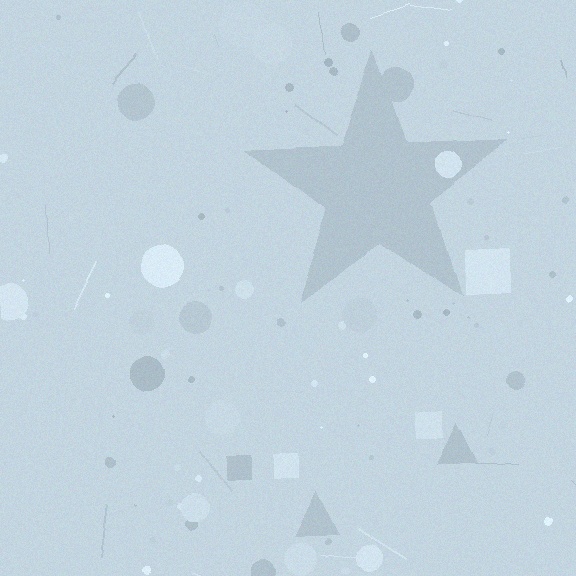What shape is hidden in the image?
A star is hidden in the image.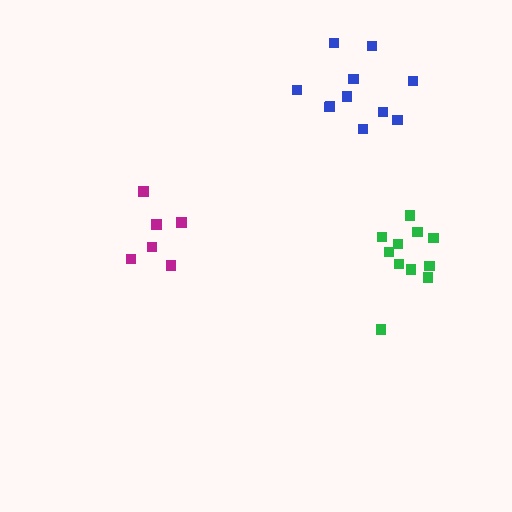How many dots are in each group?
Group 1: 6 dots, Group 2: 11 dots, Group 3: 11 dots (28 total).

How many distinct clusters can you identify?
There are 3 distinct clusters.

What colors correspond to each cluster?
The clusters are colored: magenta, green, blue.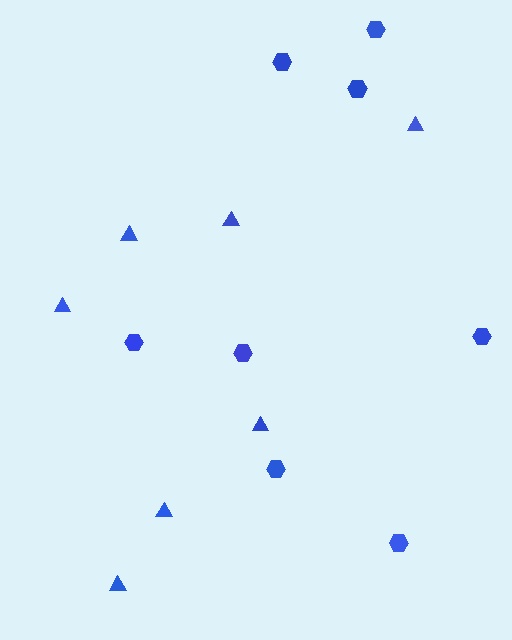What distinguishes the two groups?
There are 2 groups: one group of triangles (7) and one group of hexagons (8).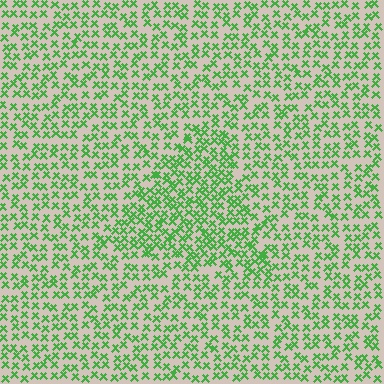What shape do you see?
I see a triangle.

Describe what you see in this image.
The image contains small green elements arranged at two different densities. A triangle-shaped region is visible where the elements are more densely packed than the surrounding area.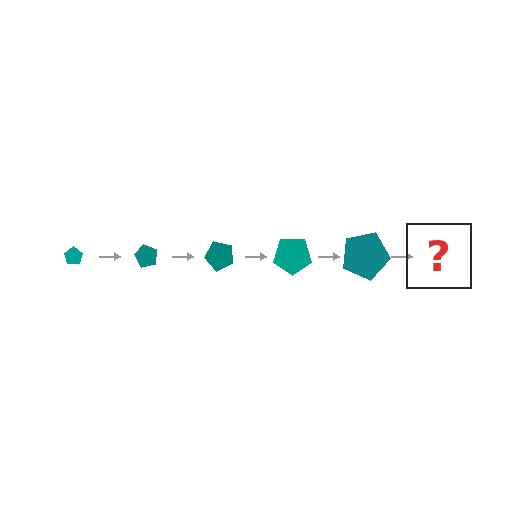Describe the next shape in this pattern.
It should be a pentagon, larger than the previous one and rotated 300 degrees from the start.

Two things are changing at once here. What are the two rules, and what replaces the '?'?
The two rules are that the pentagon grows larger each step and it rotates 60 degrees each step. The '?' should be a pentagon, larger than the previous one and rotated 300 degrees from the start.